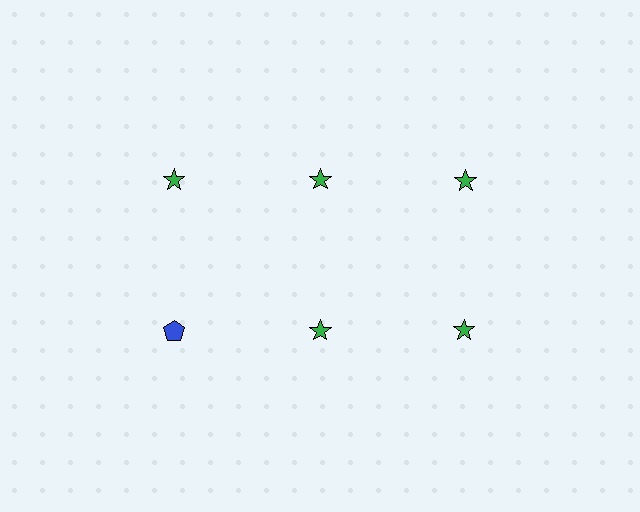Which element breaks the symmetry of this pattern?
The blue pentagon in the second row, leftmost column breaks the symmetry. All other shapes are green stars.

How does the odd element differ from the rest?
It differs in both color (blue instead of green) and shape (pentagon instead of star).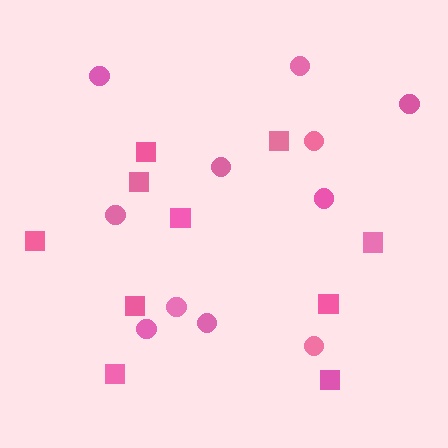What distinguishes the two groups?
There are 2 groups: one group of squares (10) and one group of circles (11).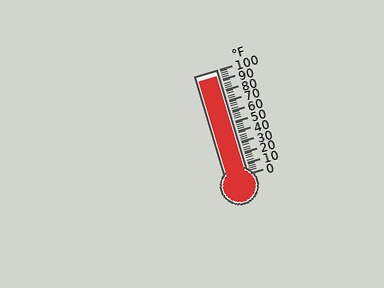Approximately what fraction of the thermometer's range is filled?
The thermometer is filled to approximately 95% of its range.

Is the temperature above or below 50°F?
The temperature is above 50°F.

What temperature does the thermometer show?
The thermometer shows approximately 94°F.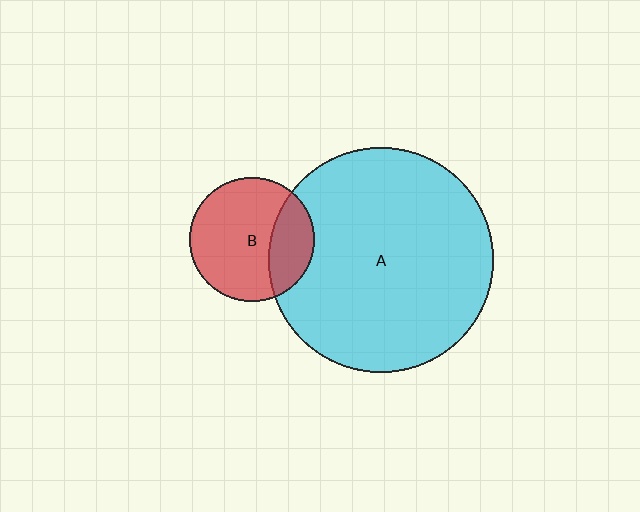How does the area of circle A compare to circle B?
Approximately 3.3 times.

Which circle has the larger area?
Circle A (cyan).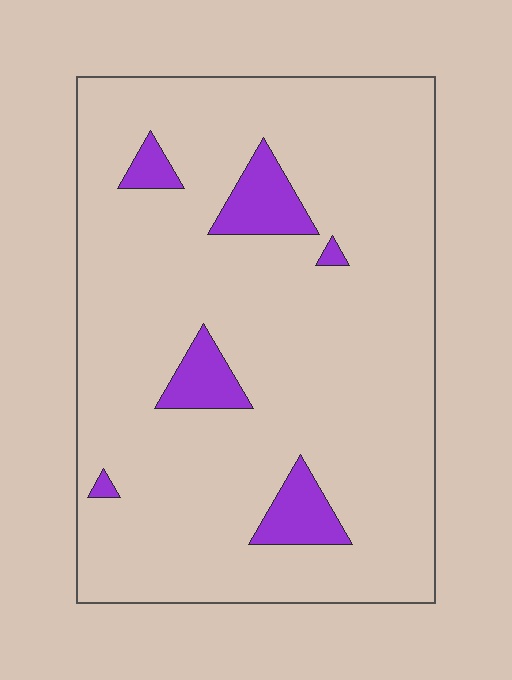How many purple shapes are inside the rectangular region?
6.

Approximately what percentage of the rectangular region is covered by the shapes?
Approximately 10%.